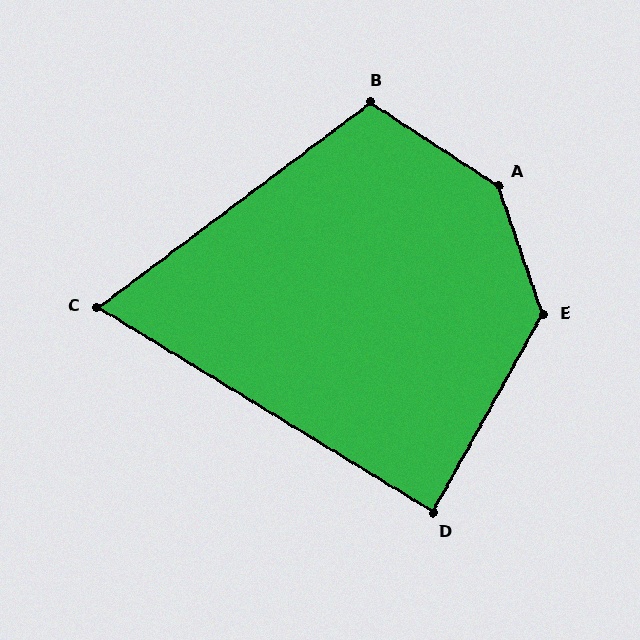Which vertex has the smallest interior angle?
C, at approximately 68 degrees.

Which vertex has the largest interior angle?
A, at approximately 142 degrees.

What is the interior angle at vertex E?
Approximately 132 degrees (obtuse).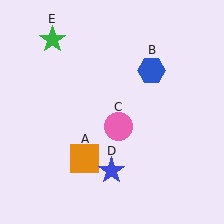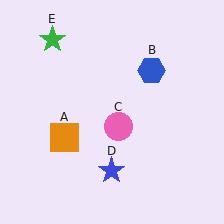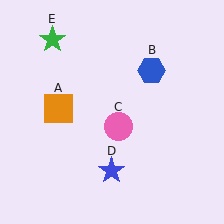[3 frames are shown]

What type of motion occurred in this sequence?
The orange square (object A) rotated clockwise around the center of the scene.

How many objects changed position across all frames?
1 object changed position: orange square (object A).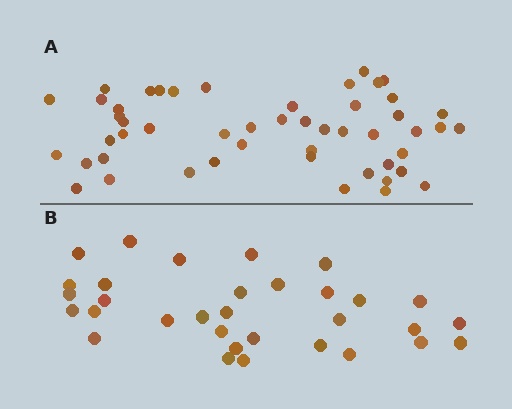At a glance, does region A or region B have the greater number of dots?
Region A (the top region) has more dots.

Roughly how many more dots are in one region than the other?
Region A has approximately 20 more dots than region B.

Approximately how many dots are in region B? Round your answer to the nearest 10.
About 30 dots. (The exact count is 32, which rounds to 30.)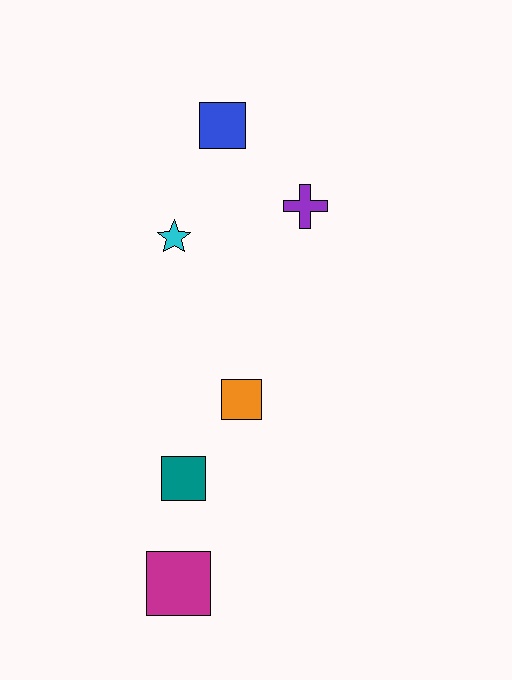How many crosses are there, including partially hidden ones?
There is 1 cross.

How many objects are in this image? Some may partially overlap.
There are 6 objects.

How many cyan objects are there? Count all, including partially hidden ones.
There is 1 cyan object.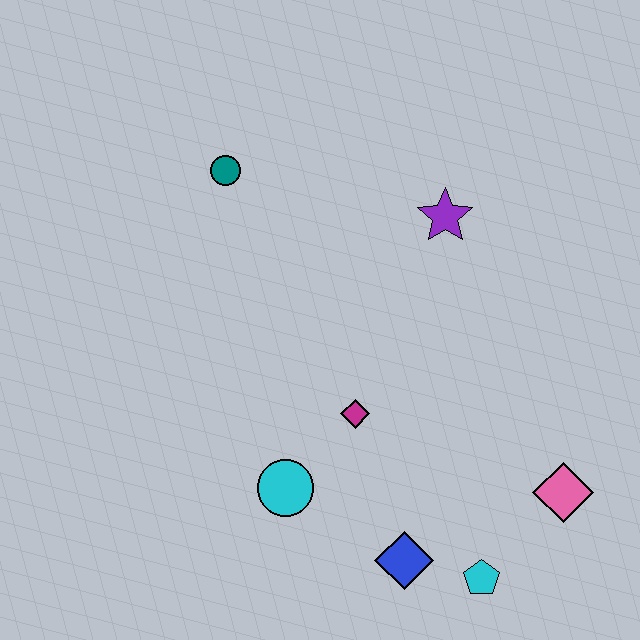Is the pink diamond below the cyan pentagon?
No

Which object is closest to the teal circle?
The purple star is closest to the teal circle.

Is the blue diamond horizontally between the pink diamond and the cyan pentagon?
No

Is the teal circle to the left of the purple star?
Yes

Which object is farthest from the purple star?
The cyan pentagon is farthest from the purple star.